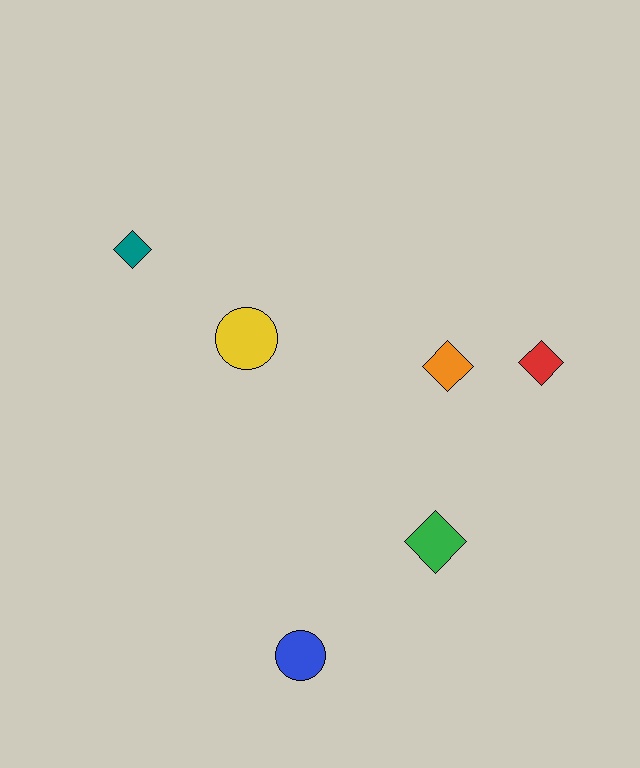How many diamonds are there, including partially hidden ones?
There are 4 diamonds.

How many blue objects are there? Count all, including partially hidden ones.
There is 1 blue object.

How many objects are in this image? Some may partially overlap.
There are 6 objects.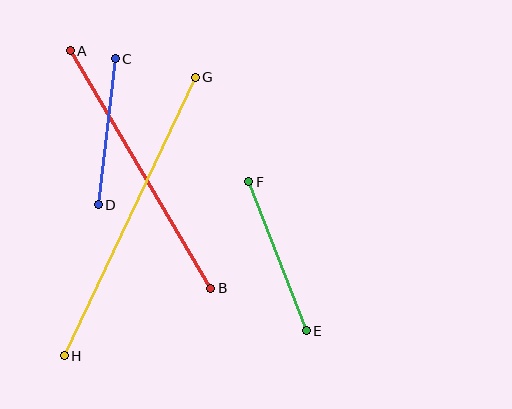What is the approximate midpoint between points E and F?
The midpoint is at approximately (278, 256) pixels.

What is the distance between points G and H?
The distance is approximately 308 pixels.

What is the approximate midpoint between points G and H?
The midpoint is at approximately (130, 216) pixels.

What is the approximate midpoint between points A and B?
The midpoint is at approximately (140, 170) pixels.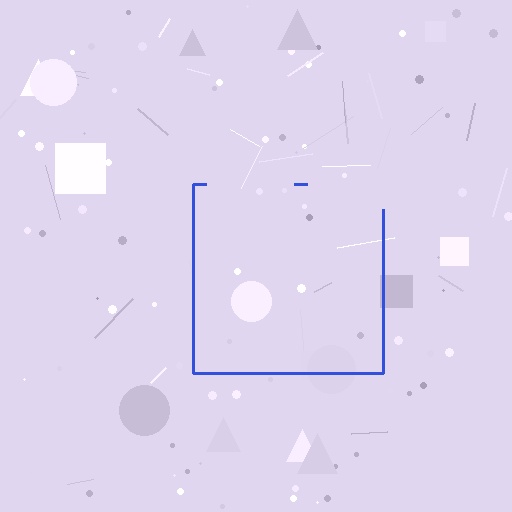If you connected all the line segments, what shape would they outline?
They would outline a square.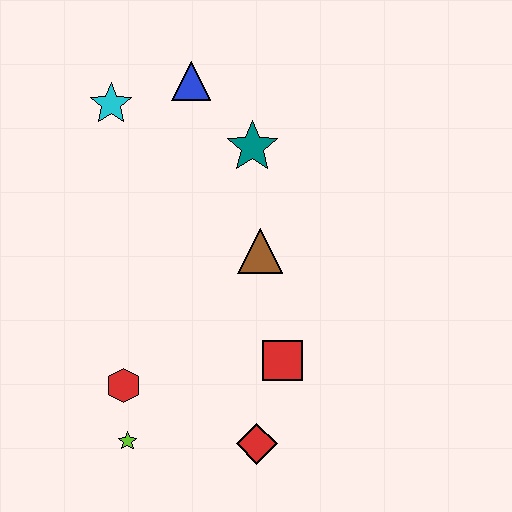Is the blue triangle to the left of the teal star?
Yes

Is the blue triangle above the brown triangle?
Yes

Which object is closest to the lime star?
The red hexagon is closest to the lime star.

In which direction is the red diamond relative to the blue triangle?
The red diamond is below the blue triangle.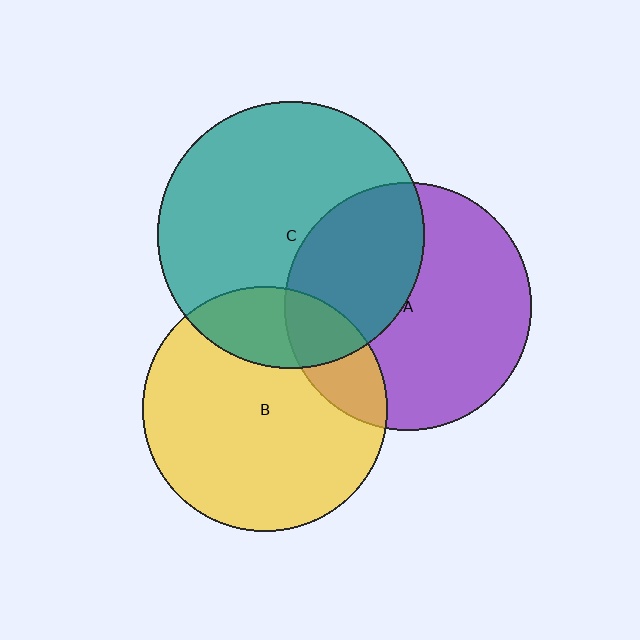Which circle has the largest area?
Circle C (teal).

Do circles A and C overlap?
Yes.